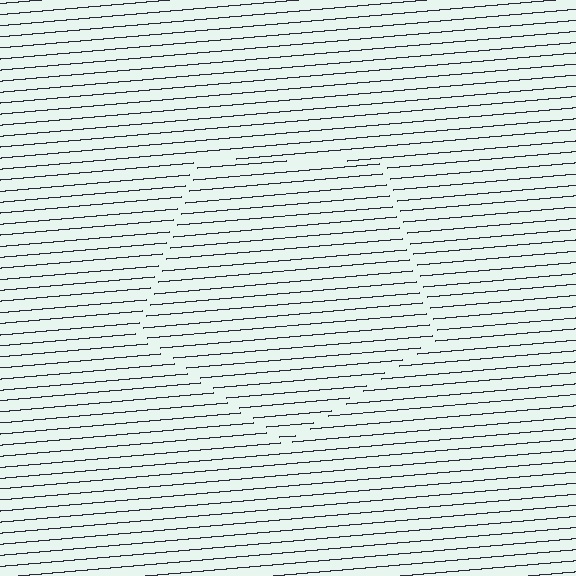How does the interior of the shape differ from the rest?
The interior of the shape contains the same grating, shifted by half a period — the contour is defined by the phase discontinuity where line-ends from the inner and outer gratings abut.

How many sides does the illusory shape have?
5 sides — the line-ends trace a pentagon.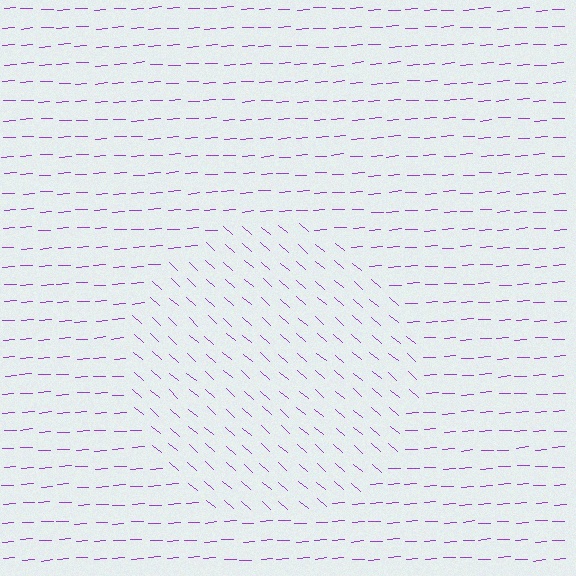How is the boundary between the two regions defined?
The boundary is defined purely by a change in line orientation (approximately 45 degrees difference). All lines are the same color and thickness.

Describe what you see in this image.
The image is filled with small purple line segments. A circle region in the image has lines oriented differently from the surrounding lines, creating a visible texture boundary.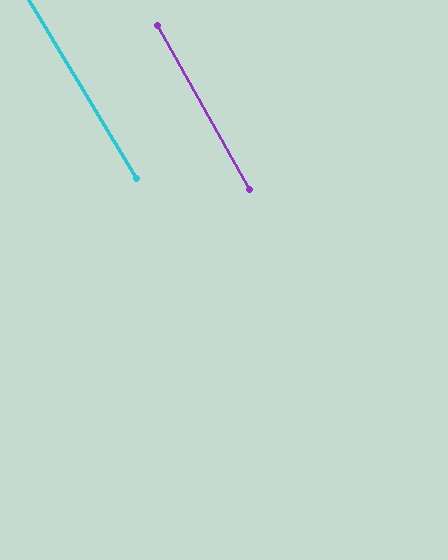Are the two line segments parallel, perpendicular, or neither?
Parallel — their directions differ by only 1.5°.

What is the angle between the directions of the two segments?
Approximately 1 degree.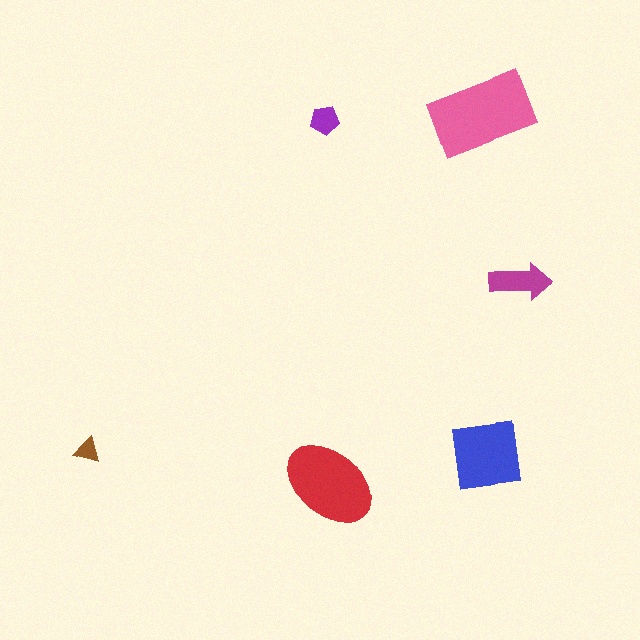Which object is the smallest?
The brown triangle.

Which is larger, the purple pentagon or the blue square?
The blue square.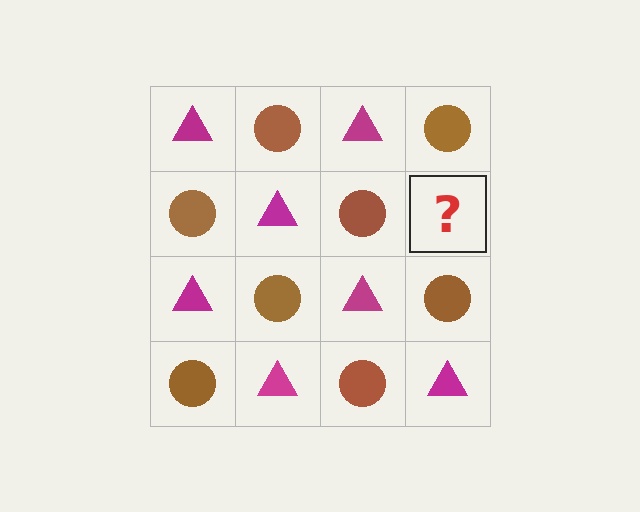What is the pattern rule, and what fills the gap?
The rule is that it alternates magenta triangle and brown circle in a checkerboard pattern. The gap should be filled with a magenta triangle.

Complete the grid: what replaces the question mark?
The question mark should be replaced with a magenta triangle.